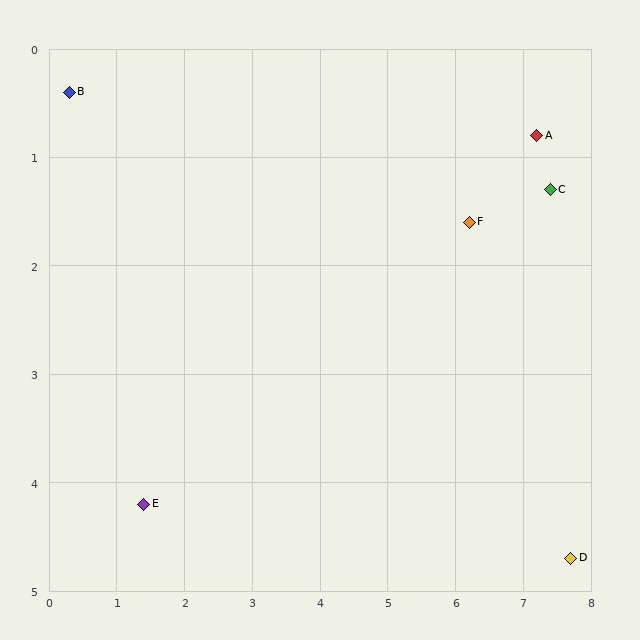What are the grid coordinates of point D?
Point D is at approximately (7.7, 4.7).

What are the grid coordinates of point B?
Point B is at approximately (0.3, 0.4).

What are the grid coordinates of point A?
Point A is at approximately (7.2, 0.8).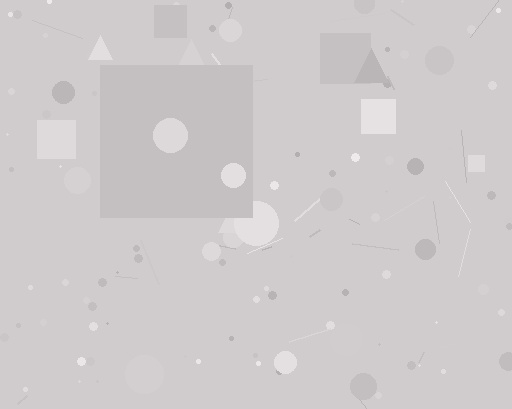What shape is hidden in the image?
A square is hidden in the image.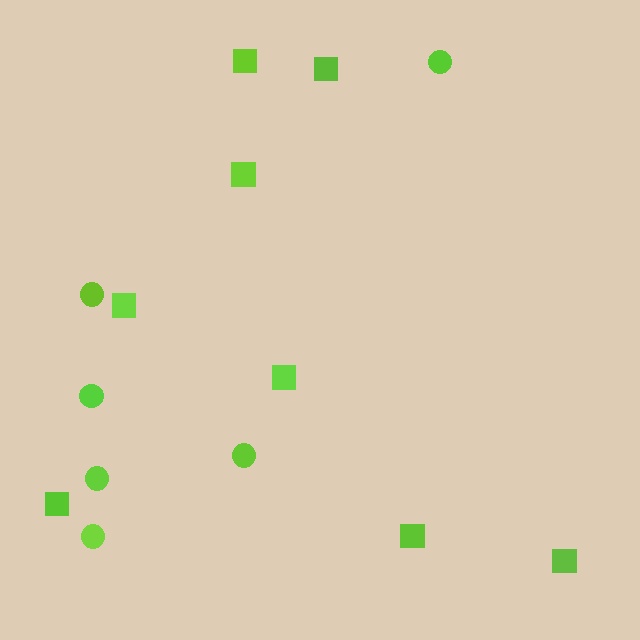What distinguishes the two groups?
There are 2 groups: one group of squares (8) and one group of circles (6).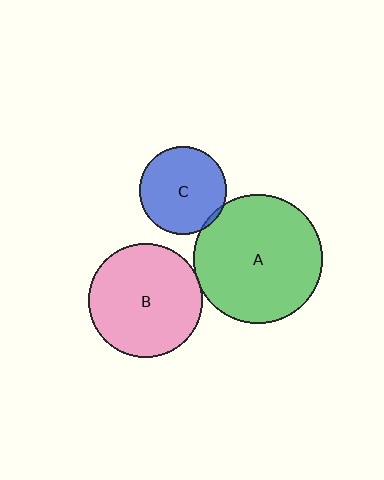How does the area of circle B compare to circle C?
Approximately 1.7 times.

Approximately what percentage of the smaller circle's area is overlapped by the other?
Approximately 5%.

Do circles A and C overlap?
Yes.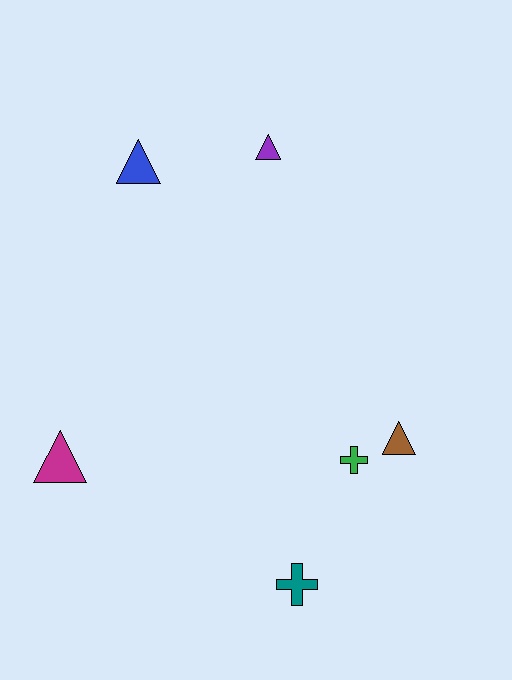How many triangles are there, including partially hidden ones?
There are 4 triangles.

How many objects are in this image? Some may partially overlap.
There are 6 objects.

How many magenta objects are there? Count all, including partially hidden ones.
There is 1 magenta object.